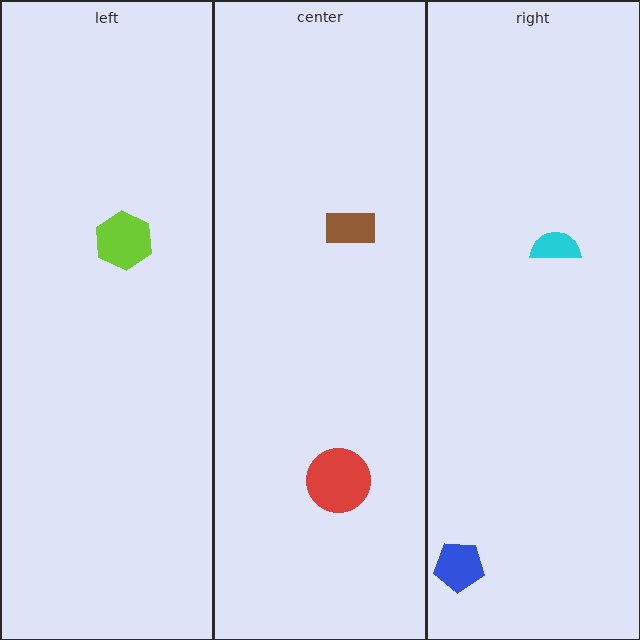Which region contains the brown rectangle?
The center region.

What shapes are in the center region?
The red circle, the brown rectangle.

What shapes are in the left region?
The lime hexagon.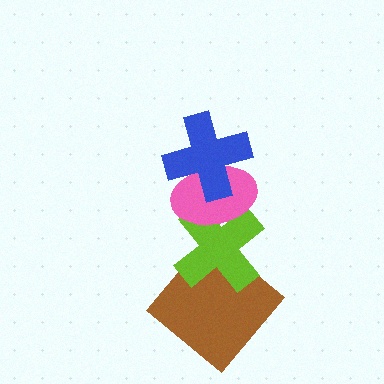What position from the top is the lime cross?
The lime cross is 3rd from the top.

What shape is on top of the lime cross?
The pink ellipse is on top of the lime cross.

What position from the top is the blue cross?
The blue cross is 1st from the top.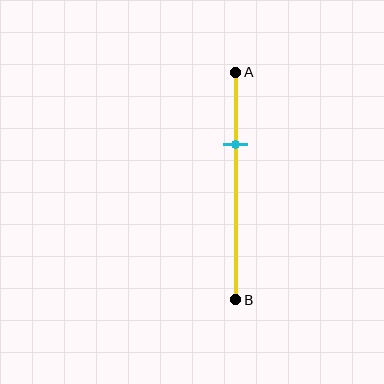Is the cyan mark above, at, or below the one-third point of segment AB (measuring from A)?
The cyan mark is approximately at the one-third point of segment AB.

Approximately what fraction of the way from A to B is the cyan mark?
The cyan mark is approximately 30% of the way from A to B.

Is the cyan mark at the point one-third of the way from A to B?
Yes, the mark is approximately at the one-third point.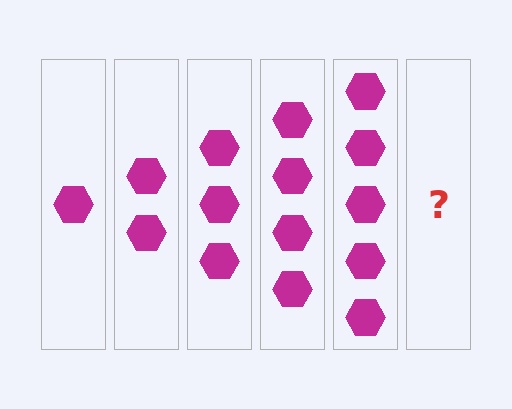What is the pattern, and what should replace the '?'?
The pattern is that each step adds one more hexagon. The '?' should be 6 hexagons.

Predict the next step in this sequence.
The next step is 6 hexagons.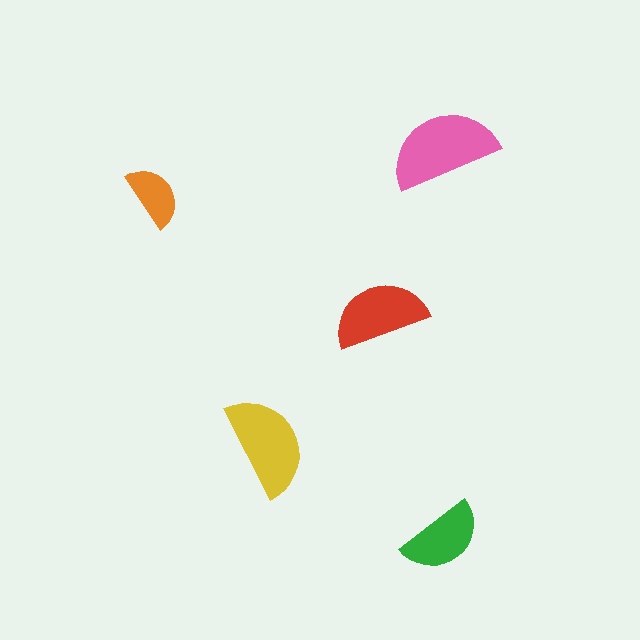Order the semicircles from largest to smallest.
the pink one, the yellow one, the red one, the green one, the orange one.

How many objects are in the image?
There are 5 objects in the image.